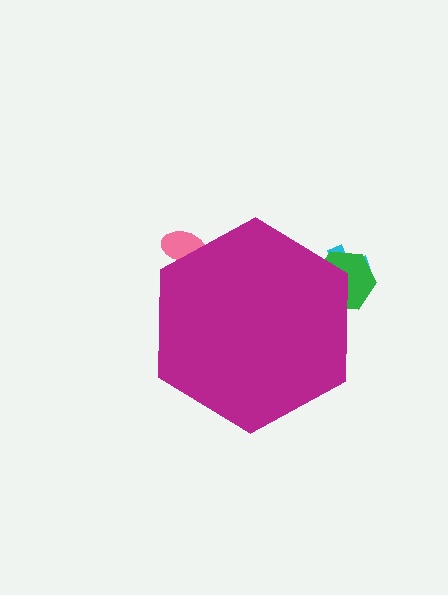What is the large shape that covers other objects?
A magenta hexagon.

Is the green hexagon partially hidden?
Yes, the green hexagon is partially hidden behind the magenta hexagon.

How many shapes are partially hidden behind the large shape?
3 shapes are partially hidden.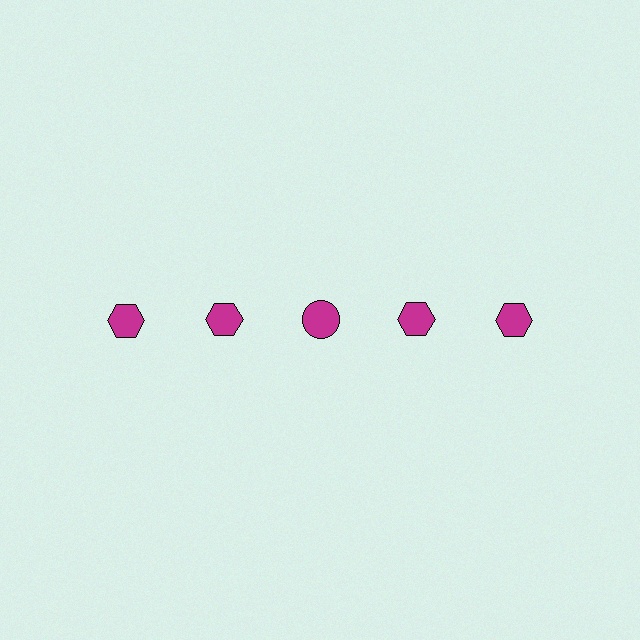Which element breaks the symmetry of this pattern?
The magenta circle in the top row, center column breaks the symmetry. All other shapes are magenta hexagons.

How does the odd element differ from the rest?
It has a different shape: circle instead of hexagon.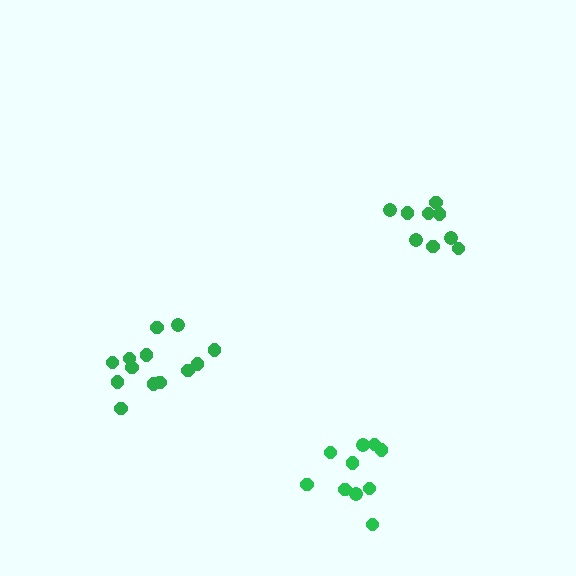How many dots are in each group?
Group 1: 9 dots, Group 2: 13 dots, Group 3: 10 dots (32 total).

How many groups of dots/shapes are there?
There are 3 groups.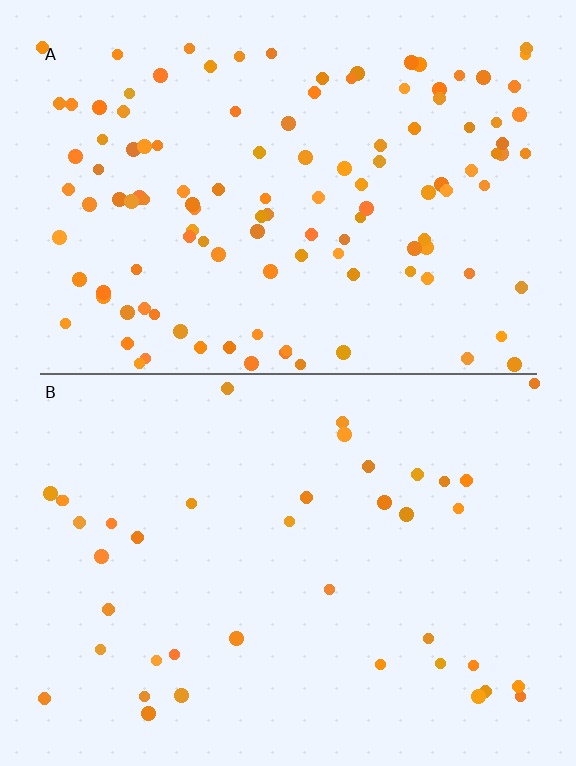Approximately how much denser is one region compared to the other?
Approximately 3.0× — region A over region B.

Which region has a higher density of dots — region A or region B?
A (the top).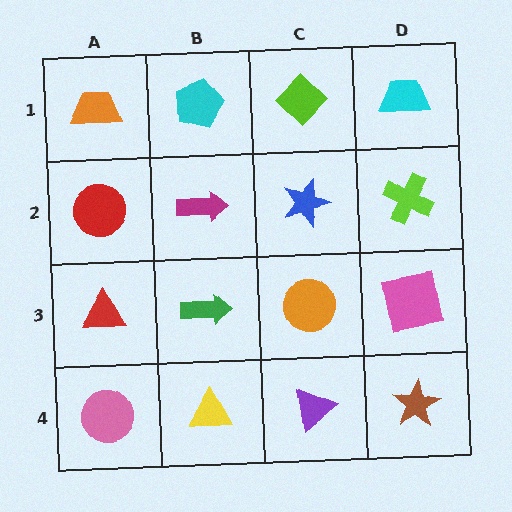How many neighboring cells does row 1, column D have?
2.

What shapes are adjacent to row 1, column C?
A blue star (row 2, column C), a cyan pentagon (row 1, column B), a cyan trapezoid (row 1, column D).